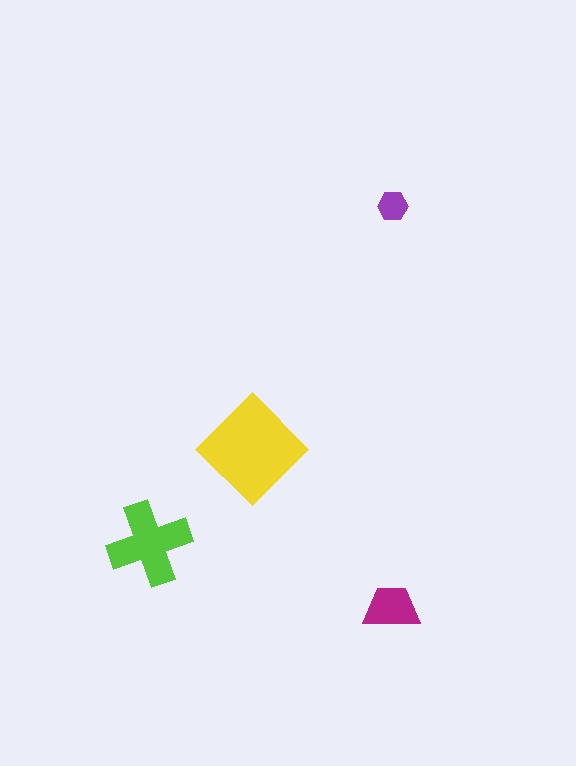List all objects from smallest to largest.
The purple hexagon, the magenta trapezoid, the lime cross, the yellow diamond.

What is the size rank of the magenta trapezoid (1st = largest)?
3rd.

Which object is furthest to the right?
The purple hexagon is rightmost.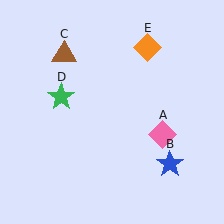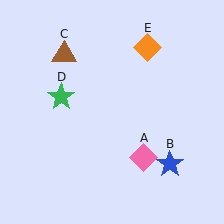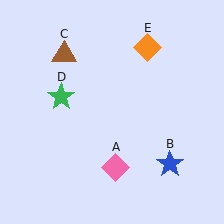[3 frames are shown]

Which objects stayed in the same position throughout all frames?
Blue star (object B) and brown triangle (object C) and green star (object D) and orange diamond (object E) remained stationary.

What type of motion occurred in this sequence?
The pink diamond (object A) rotated clockwise around the center of the scene.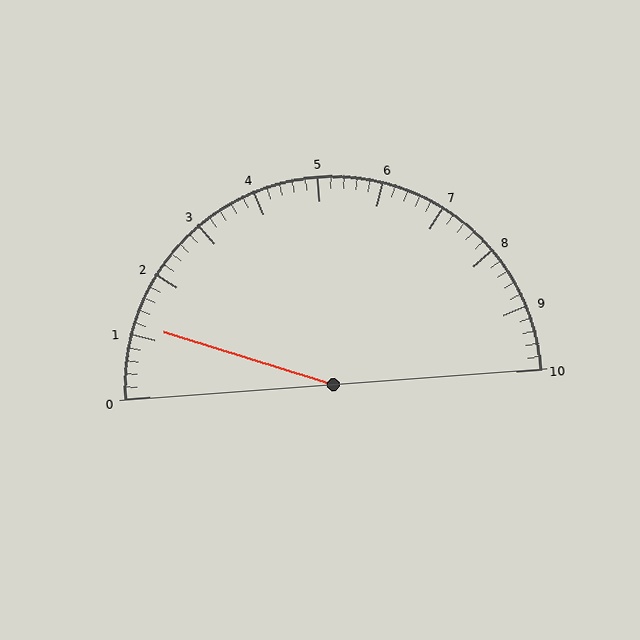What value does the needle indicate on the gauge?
The needle indicates approximately 1.2.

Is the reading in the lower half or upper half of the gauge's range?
The reading is in the lower half of the range (0 to 10).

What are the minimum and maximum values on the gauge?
The gauge ranges from 0 to 10.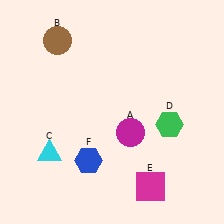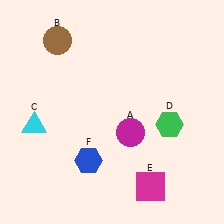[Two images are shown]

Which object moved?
The cyan triangle (C) moved up.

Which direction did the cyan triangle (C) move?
The cyan triangle (C) moved up.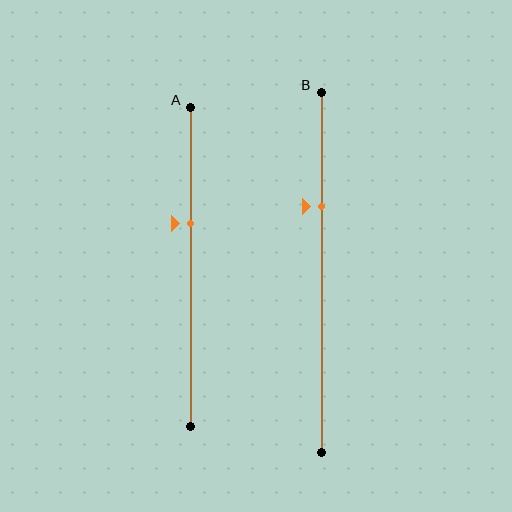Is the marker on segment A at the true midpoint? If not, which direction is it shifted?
No, the marker on segment A is shifted upward by about 14% of the segment length.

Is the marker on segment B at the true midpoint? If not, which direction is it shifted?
No, the marker on segment B is shifted upward by about 18% of the segment length.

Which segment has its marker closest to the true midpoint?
Segment A has its marker closest to the true midpoint.